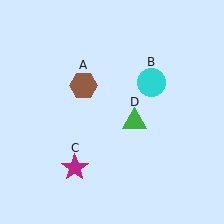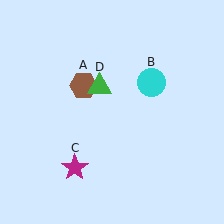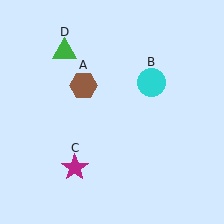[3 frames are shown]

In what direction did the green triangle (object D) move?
The green triangle (object D) moved up and to the left.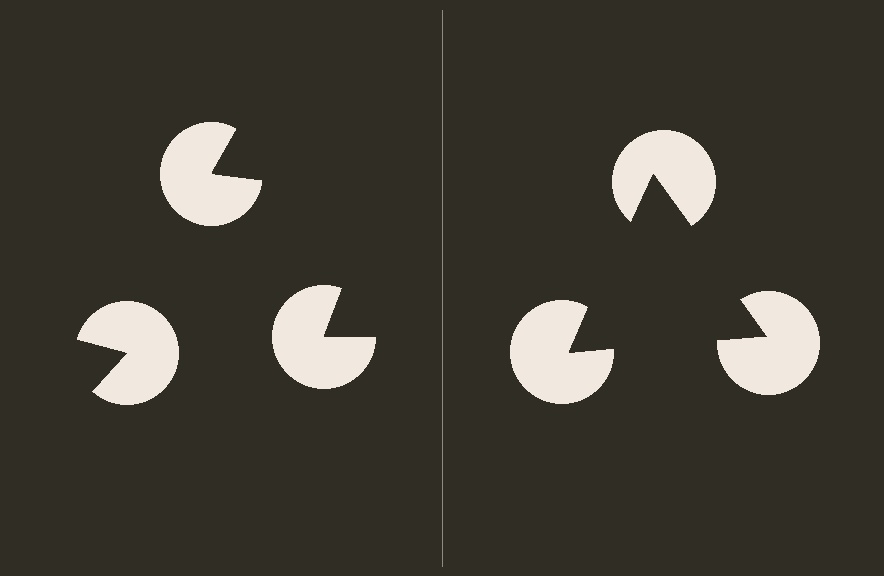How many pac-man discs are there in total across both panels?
6 — 3 on each side.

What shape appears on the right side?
An illusory triangle.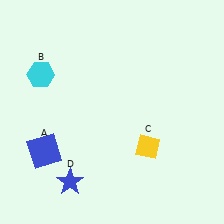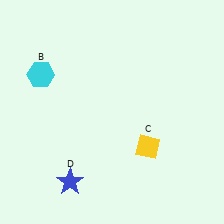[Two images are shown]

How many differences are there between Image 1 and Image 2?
There is 1 difference between the two images.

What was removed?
The blue square (A) was removed in Image 2.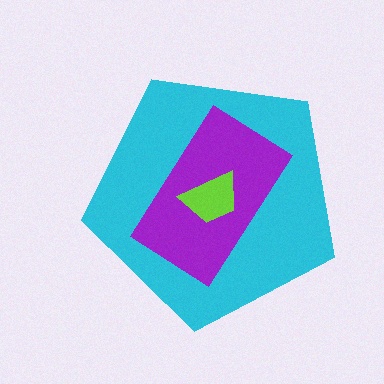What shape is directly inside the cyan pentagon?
The purple rectangle.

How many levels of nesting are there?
3.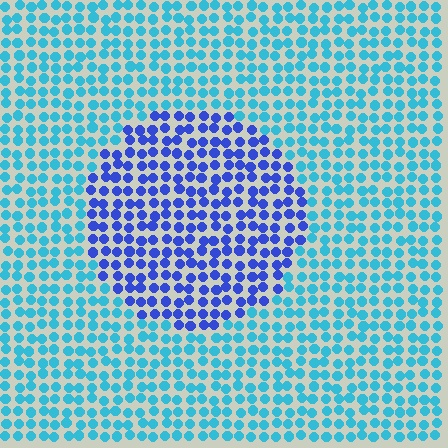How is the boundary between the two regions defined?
The boundary is defined purely by a slight shift in hue (about 43 degrees). Spacing, size, and orientation are identical on both sides.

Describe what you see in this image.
The image is filled with small cyan elements in a uniform arrangement. A circle-shaped region is visible where the elements are tinted to a slightly different hue, forming a subtle color boundary.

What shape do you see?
I see a circle.